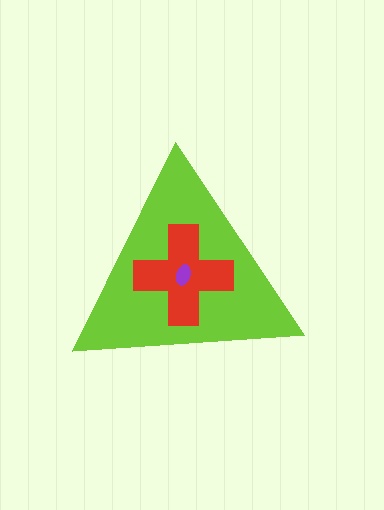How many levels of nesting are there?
3.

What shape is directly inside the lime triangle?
The red cross.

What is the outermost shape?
The lime triangle.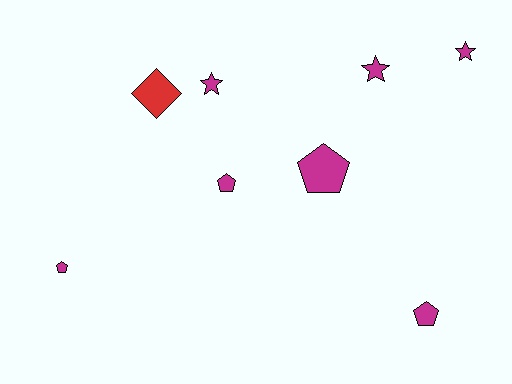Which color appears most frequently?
Magenta, with 7 objects.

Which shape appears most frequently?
Pentagon, with 4 objects.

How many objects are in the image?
There are 8 objects.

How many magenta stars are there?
There are 3 magenta stars.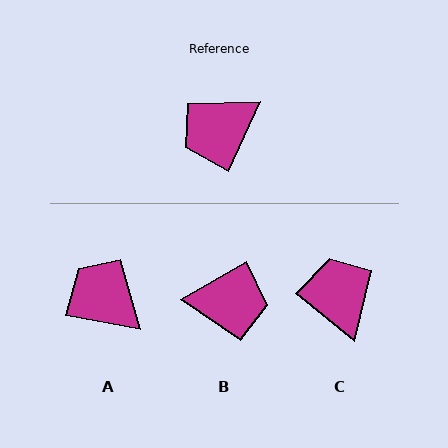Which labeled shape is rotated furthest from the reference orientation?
B, about 144 degrees away.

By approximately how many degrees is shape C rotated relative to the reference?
Approximately 104 degrees clockwise.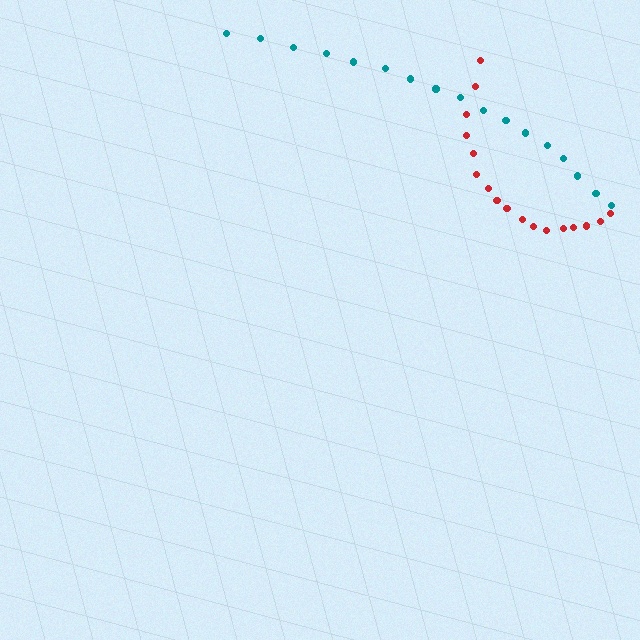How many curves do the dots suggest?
There are 2 distinct paths.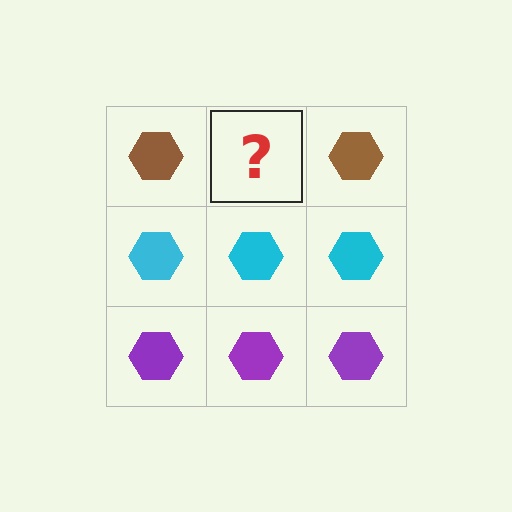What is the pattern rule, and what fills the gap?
The rule is that each row has a consistent color. The gap should be filled with a brown hexagon.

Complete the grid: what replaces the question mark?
The question mark should be replaced with a brown hexagon.